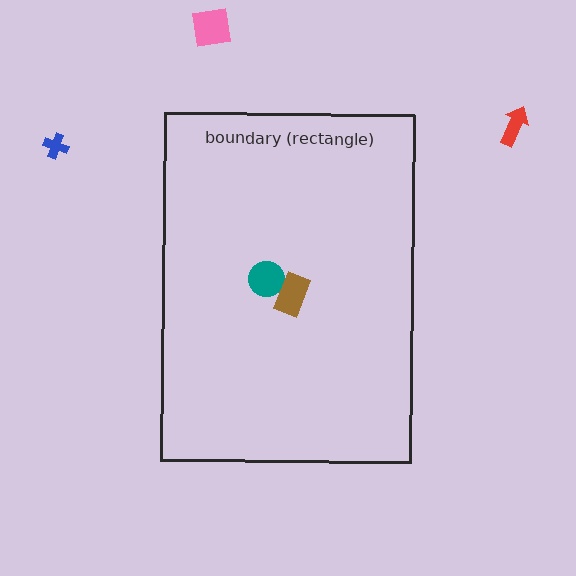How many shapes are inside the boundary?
2 inside, 3 outside.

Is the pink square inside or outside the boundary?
Outside.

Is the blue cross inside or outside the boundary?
Outside.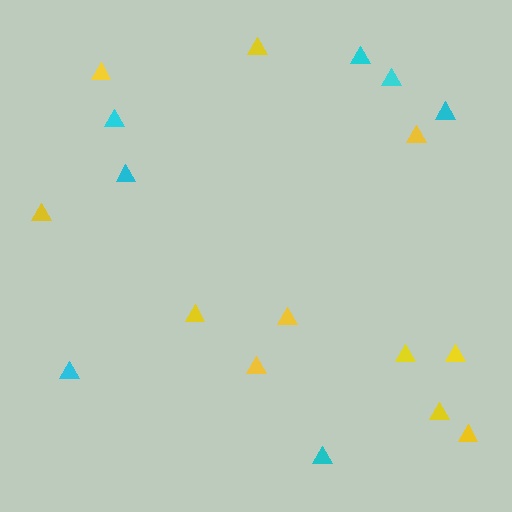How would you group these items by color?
There are 2 groups: one group of cyan triangles (7) and one group of yellow triangles (11).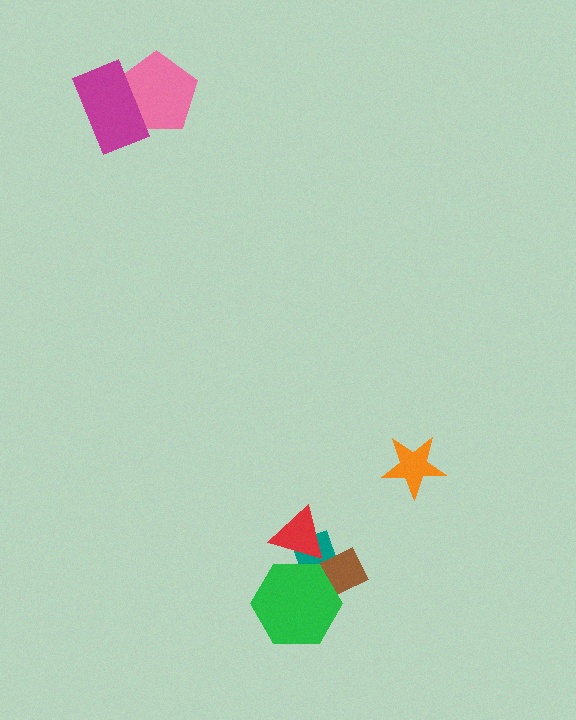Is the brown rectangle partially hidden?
Yes, it is partially covered by another shape.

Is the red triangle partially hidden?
Yes, it is partially covered by another shape.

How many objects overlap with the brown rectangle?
3 objects overlap with the brown rectangle.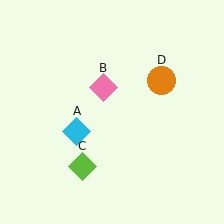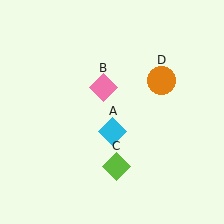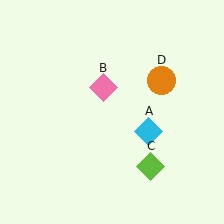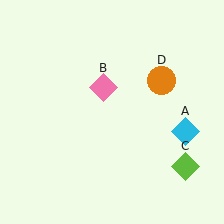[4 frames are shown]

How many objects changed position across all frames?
2 objects changed position: cyan diamond (object A), lime diamond (object C).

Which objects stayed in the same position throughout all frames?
Pink diamond (object B) and orange circle (object D) remained stationary.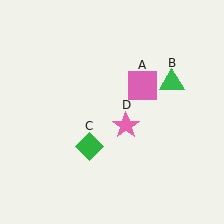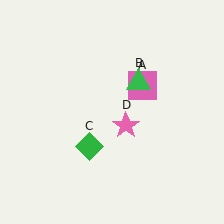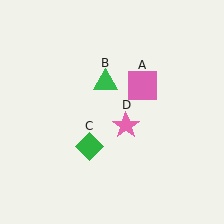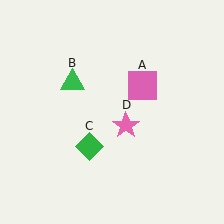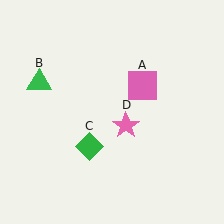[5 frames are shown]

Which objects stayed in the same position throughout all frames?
Pink square (object A) and green diamond (object C) and pink star (object D) remained stationary.